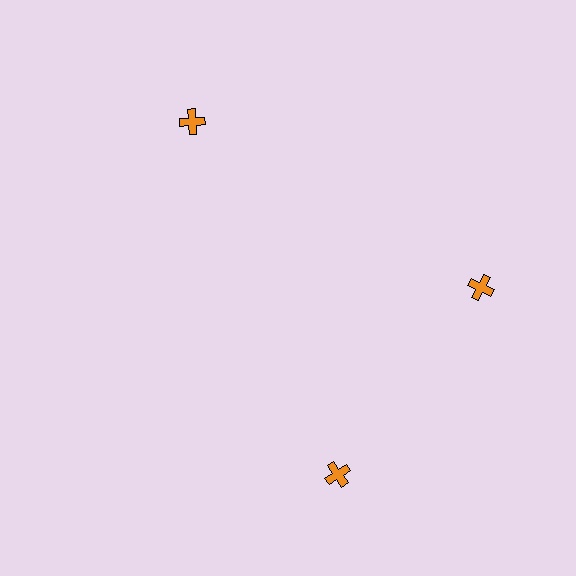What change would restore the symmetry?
The symmetry would be restored by rotating it back into even spacing with its neighbors so that all 3 crosses sit at equal angles and equal distance from the center.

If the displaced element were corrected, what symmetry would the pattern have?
It would have 3-fold rotational symmetry — the pattern would map onto itself every 120 degrees.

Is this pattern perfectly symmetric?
No. The 3 orange crosses are arranged in a ring, but one element near the 7 o'clock position is rotated out of alignment along the ring, breaking the 3-fold rotational symmetry.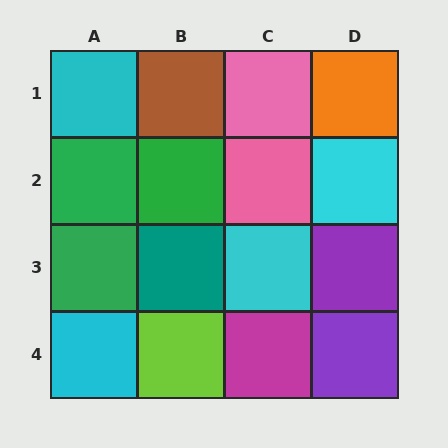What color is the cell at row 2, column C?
Pink.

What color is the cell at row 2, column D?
Cyan.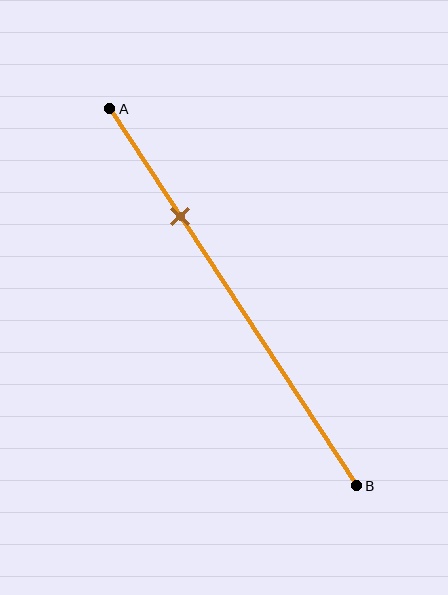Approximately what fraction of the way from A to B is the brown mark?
The brown mark is approximately 30% of the way from A to B.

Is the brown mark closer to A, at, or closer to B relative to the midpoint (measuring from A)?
The brown mark is closer to point A than the midpoint of segment AB.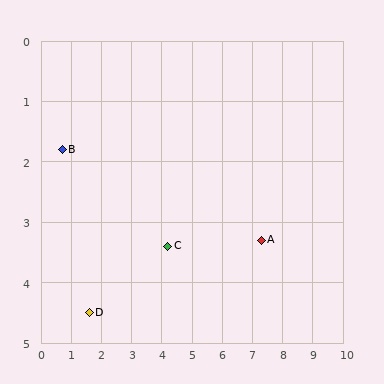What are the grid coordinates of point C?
Point C is at approximately (4.2, 3.4).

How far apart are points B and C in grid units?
Points B and C are about 3.8 grid units apart.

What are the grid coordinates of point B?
Point B is at approximately (0.7, 1.8).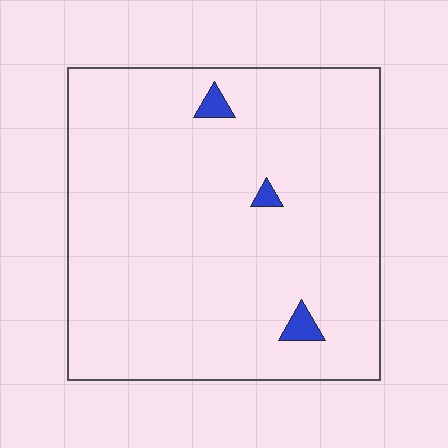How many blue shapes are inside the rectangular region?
3.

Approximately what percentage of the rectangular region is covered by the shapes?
Approximately 0%.